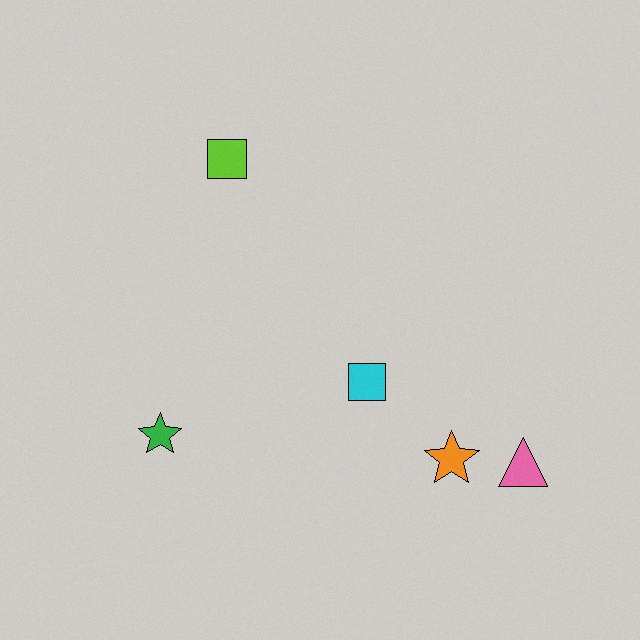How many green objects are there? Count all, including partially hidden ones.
There is 1 green object.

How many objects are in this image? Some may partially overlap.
There are 5 objects.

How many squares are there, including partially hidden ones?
There are 2 squares.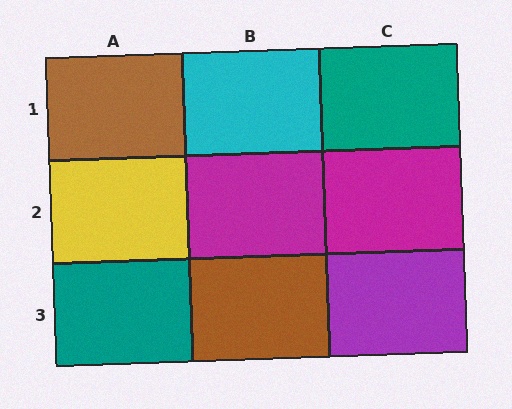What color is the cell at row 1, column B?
Cyan.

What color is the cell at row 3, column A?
Teal.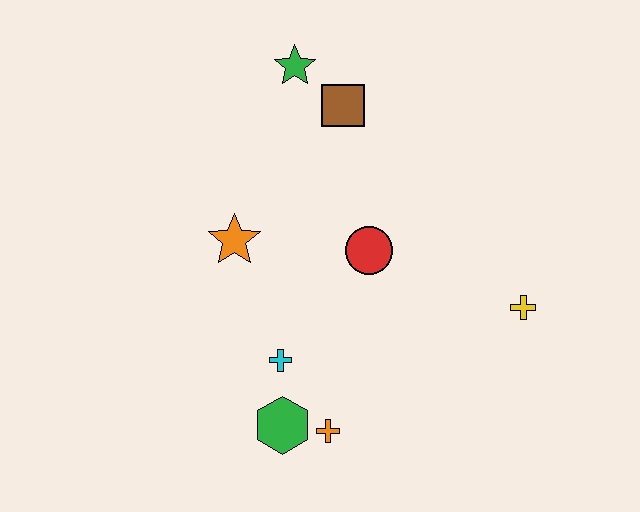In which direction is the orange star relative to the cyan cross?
The orange star is above the cyan cross.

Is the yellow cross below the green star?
Yes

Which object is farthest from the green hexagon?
The green star is farthest from the green hexagon.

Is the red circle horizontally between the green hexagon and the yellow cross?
Yes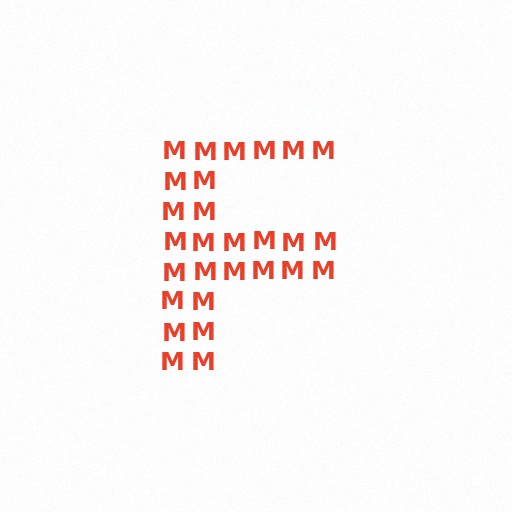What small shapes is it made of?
It is made of small letter M's.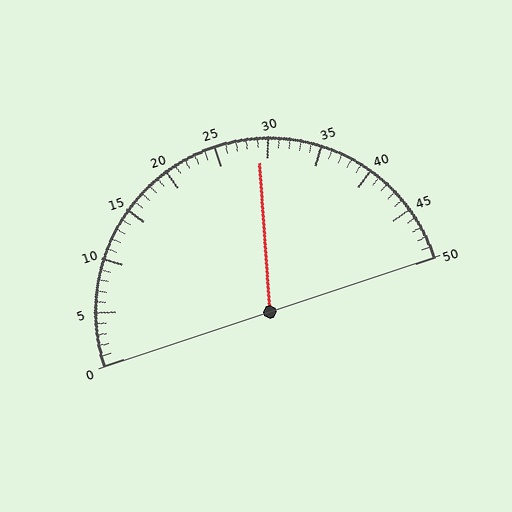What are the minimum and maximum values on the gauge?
The gauge ranges from 0 to 50.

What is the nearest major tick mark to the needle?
The nearest major tick mark is 30.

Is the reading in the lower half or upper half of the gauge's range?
The reading is in the upper half of the range (0 to 50).